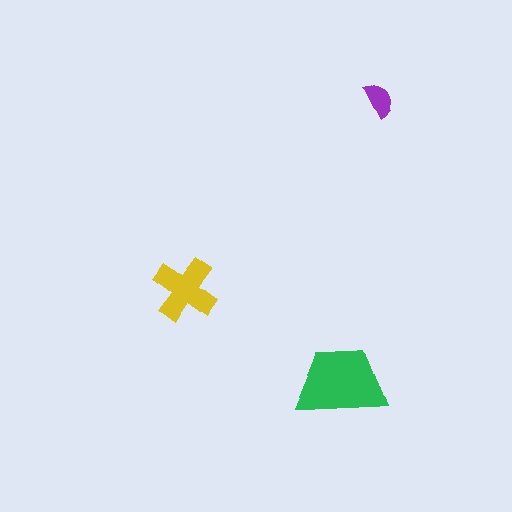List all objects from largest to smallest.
The green trapezoid, the yellow cross, the purple semicircle.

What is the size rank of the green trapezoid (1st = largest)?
1st.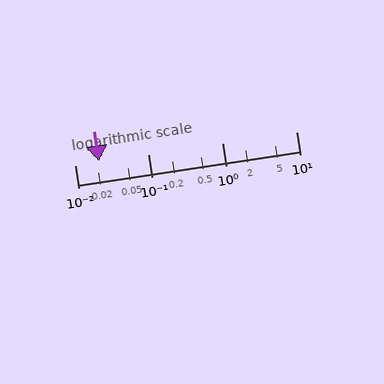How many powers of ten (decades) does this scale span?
The scale spans 3 decades, from 0.01 to 10.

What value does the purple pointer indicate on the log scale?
The pointer indicates approximately 0.021.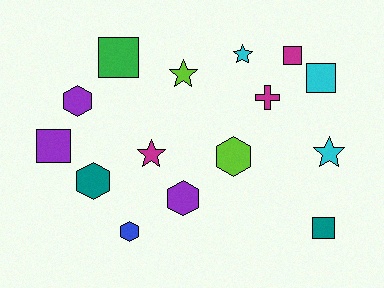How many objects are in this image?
There are 15 objects.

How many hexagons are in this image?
There are 5 hexagons.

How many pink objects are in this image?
There are no pink objects.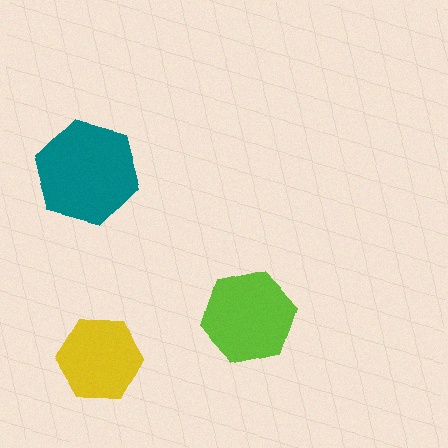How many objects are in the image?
There are 3 objects in the image.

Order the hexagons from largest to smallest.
the teal one, the lime one, the yellow one.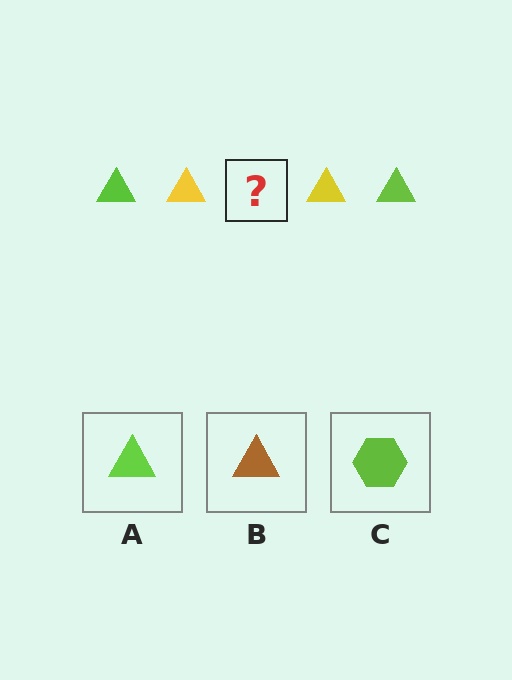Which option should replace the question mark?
Option A.